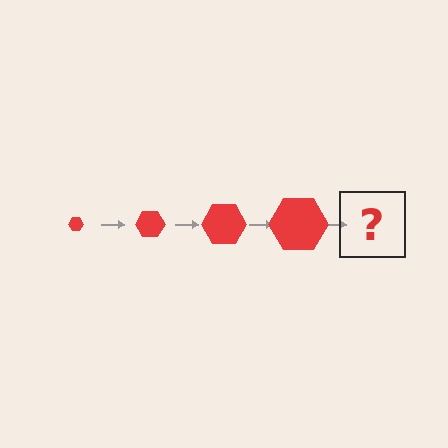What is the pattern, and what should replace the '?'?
The pattern is that the hexagon gets progressively larger each step. The '?' should be a red hexagon, larger than the previous one.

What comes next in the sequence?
The next element should be a red hexagon, larger than the previous one.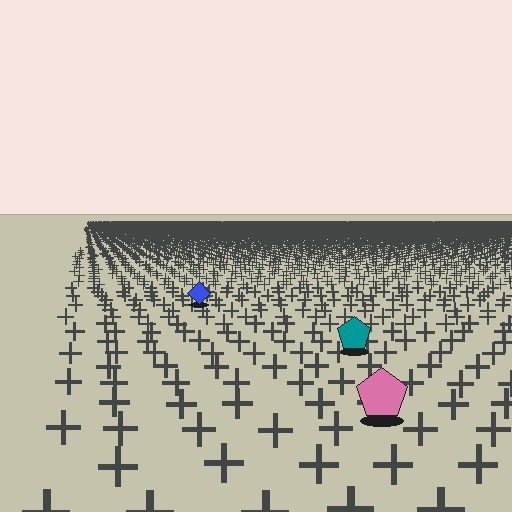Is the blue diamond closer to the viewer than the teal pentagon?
No. The teal pentagon is closer — you can tell from the texture gradient: the ground texture is coarser near it.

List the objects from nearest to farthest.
From nearest to farthest: the pink pentagon, the teal pentagon, the blue diamond.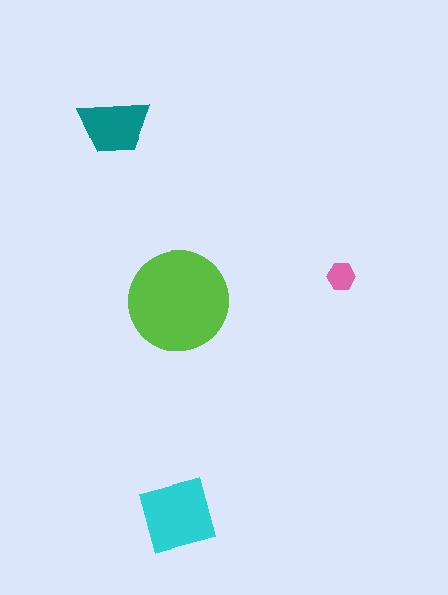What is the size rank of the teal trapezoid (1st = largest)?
3rd.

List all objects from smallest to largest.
The pink hexagon, the teal trapezoid, the cyan square, the lime circle.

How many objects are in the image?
There are 4 objects in the image.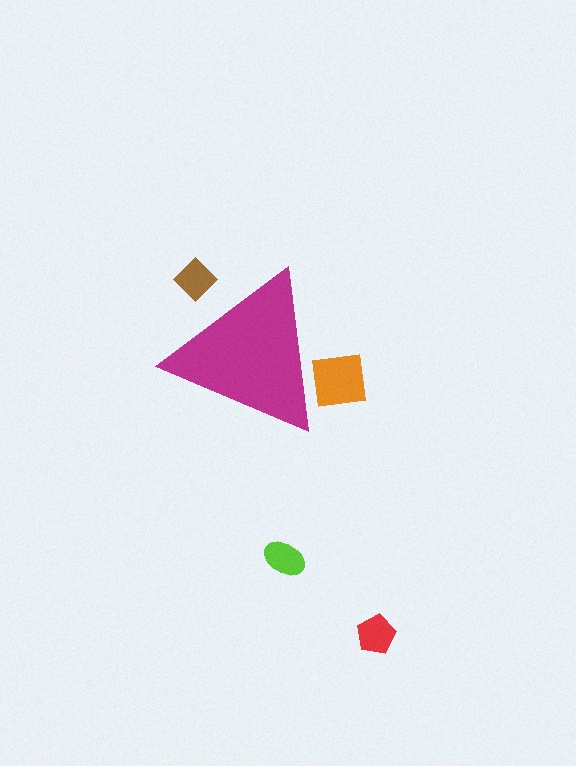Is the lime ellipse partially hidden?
No, the lime ellipse is fully visible.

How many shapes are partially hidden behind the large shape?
2 shapes are partially hidden.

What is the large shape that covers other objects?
A magenta triangle.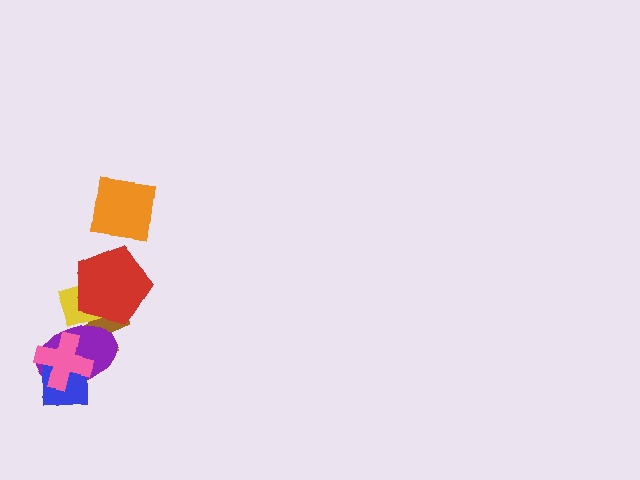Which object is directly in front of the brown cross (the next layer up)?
The purple ellipse is directly in front of the brown cross.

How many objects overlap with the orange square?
0 objects overlap with the orange square.